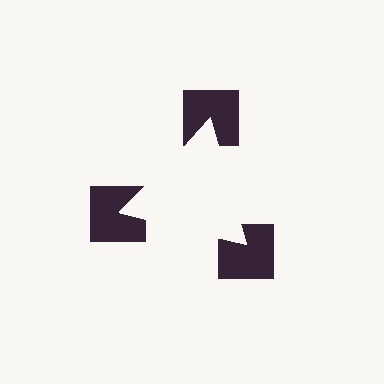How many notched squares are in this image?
There are 3 — one at each vertex of the illusory triangle.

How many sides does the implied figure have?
3 sides.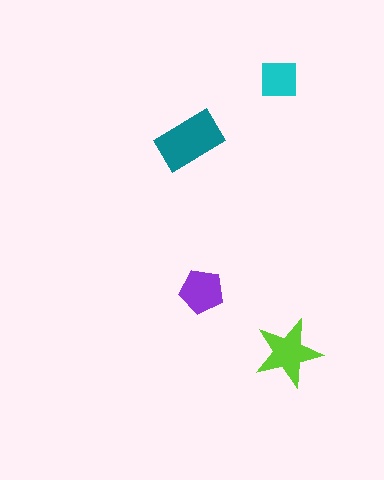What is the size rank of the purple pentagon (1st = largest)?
3rd.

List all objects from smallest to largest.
The cyan square, the purple pentagon, the lime star, the teal rectangle.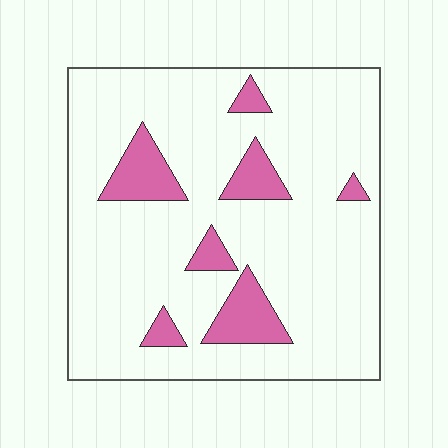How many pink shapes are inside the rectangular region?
7.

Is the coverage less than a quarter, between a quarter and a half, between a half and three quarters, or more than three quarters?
Less than a quarter.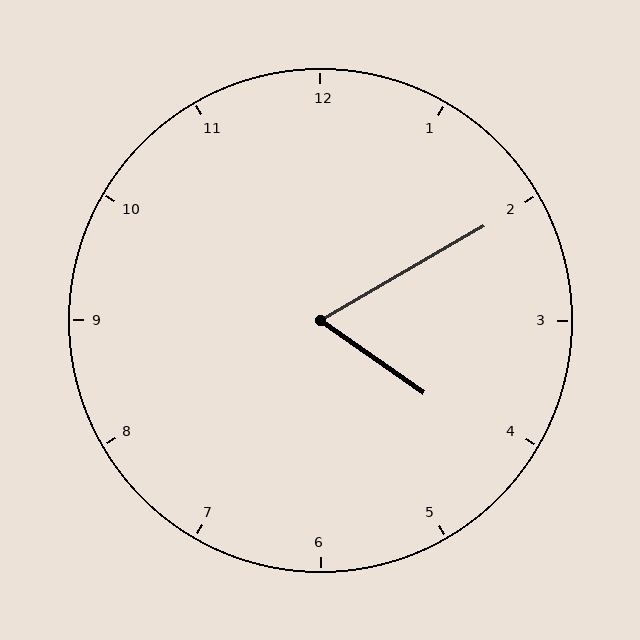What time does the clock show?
4:10.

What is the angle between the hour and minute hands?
Approximately 65 degrees.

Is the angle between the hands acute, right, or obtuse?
It is acute.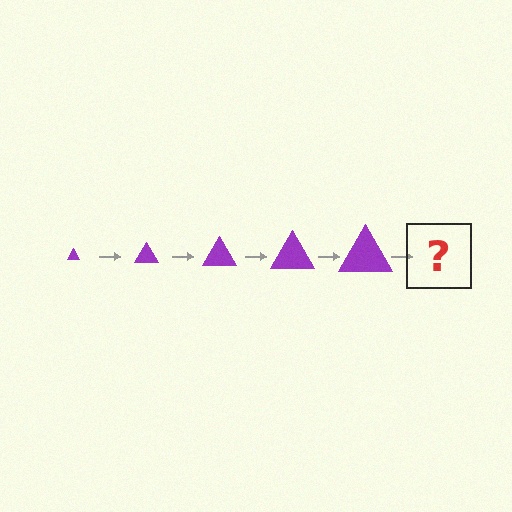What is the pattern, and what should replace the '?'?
The pattern is that the triangle gets progressively larger each step. The '?' should be a purple triangle, larger than the previous one.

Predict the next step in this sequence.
The next step is a purple triangle, larger than the previous one.